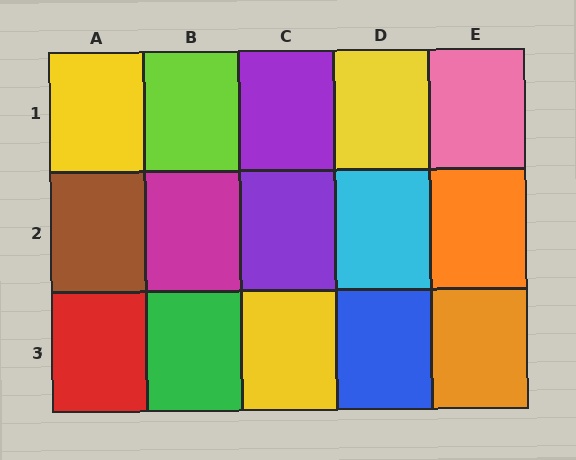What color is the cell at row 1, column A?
Yellow.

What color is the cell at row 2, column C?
Purple.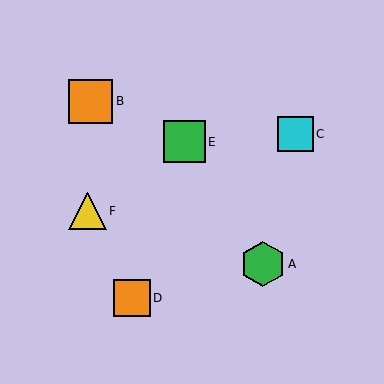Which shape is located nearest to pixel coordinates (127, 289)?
The orange square (labeled D) at (132, 298) is nearest to that location.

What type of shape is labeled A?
Shape A is a green hexagon.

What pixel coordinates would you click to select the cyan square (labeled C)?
Click at (296, 134) to select the cyan square C.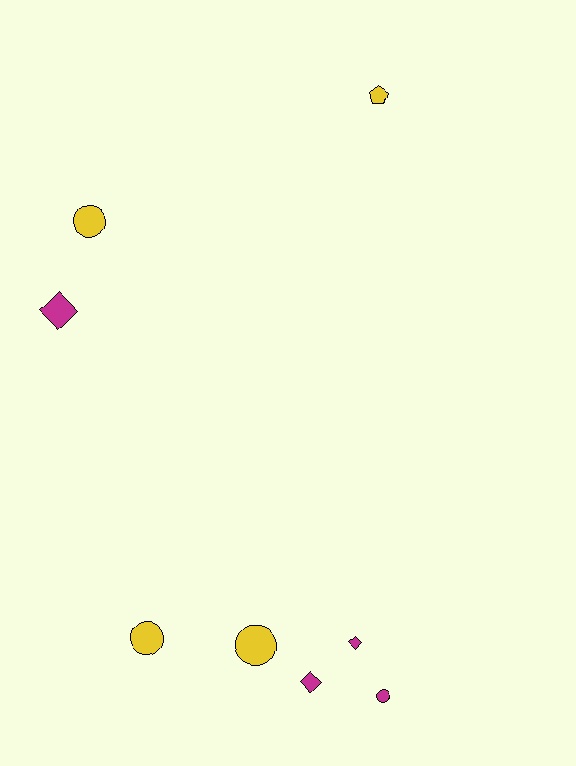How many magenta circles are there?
There is 1 magenta circle.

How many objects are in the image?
There are 8 objects.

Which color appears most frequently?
Magenta, with 4 objects.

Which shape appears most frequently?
Circle, with 4 objects.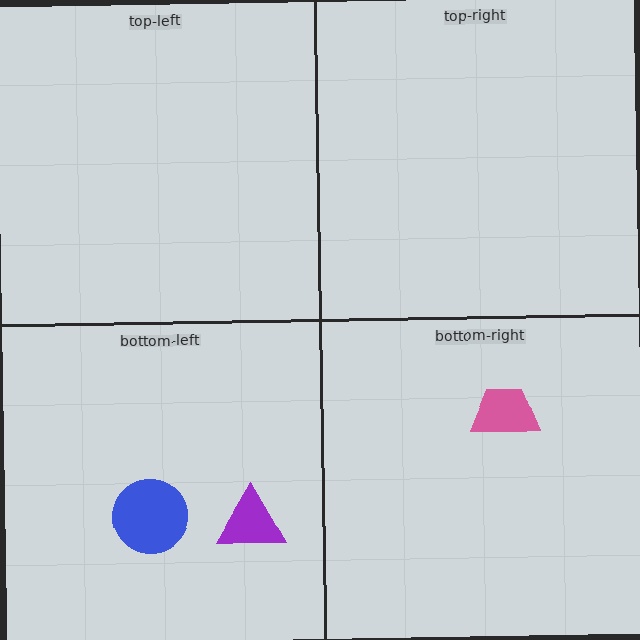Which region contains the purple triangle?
The bottom-left region.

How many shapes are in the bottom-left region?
2.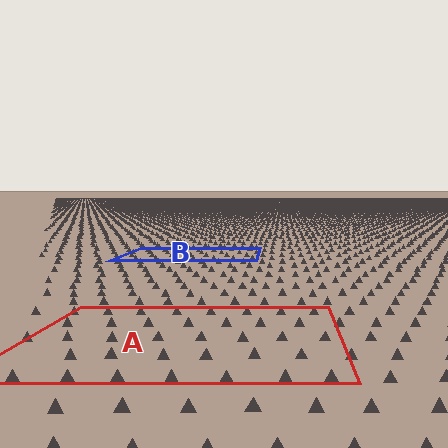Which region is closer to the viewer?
Region A is closer. The texture elements there are larger and more spread out.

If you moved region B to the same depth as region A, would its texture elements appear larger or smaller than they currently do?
They would appear larger. At a closer depth, the same texture elements are projected at a bigger on-screen size.